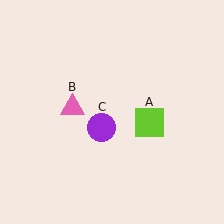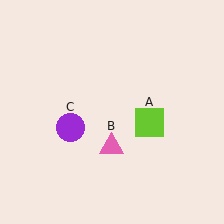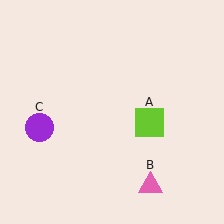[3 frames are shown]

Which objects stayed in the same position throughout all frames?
Lime square (object A) remained stationary.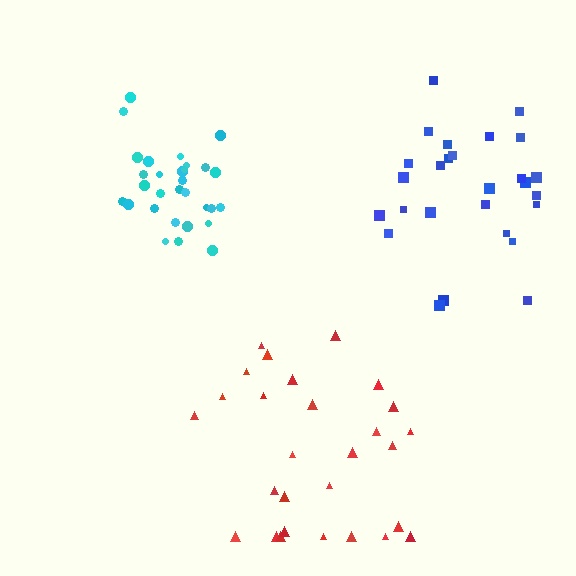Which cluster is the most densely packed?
Cyan.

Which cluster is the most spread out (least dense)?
Red.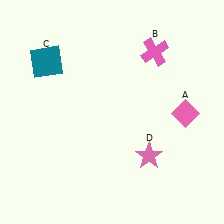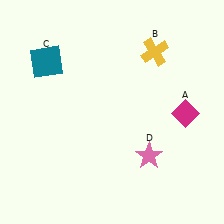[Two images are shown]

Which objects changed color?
A changed from pink to magenta. B changed from pink to yellow.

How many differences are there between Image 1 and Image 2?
There are 2 differences between the two images.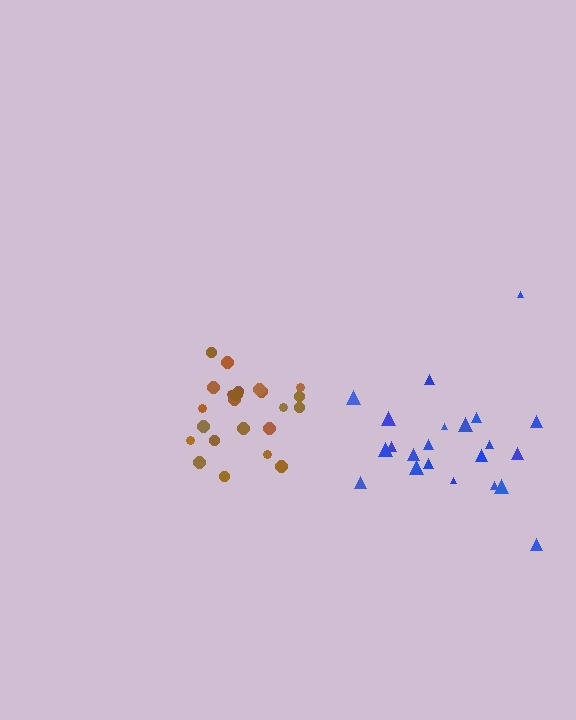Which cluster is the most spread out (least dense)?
Blue.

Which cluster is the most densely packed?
Brown.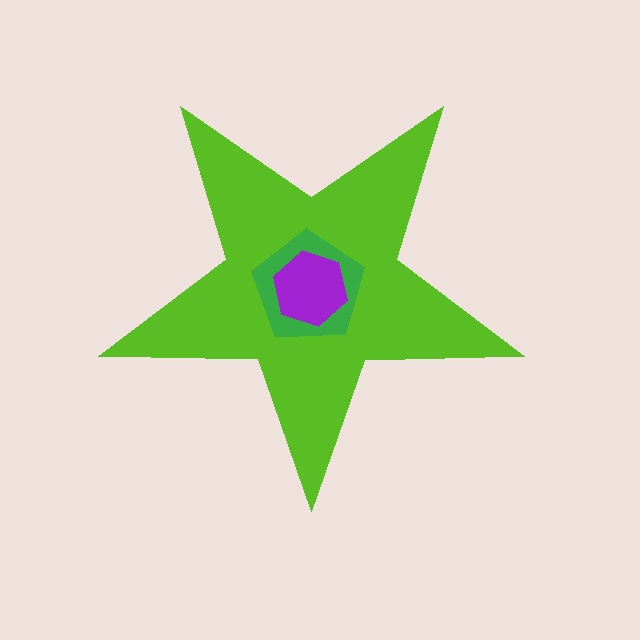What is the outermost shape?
The lime star.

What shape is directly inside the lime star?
The green pentagon.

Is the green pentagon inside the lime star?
Yes.